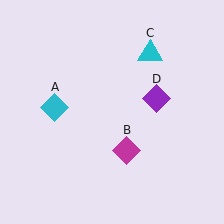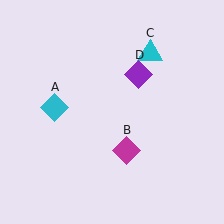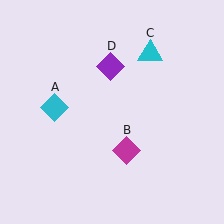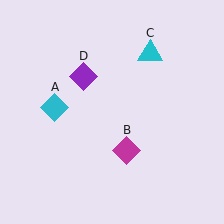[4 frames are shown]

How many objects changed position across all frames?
1 object changed position: purple diamond (object D).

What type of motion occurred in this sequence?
The purple diamond (object D) rotated counterclockwise around the center of the scene.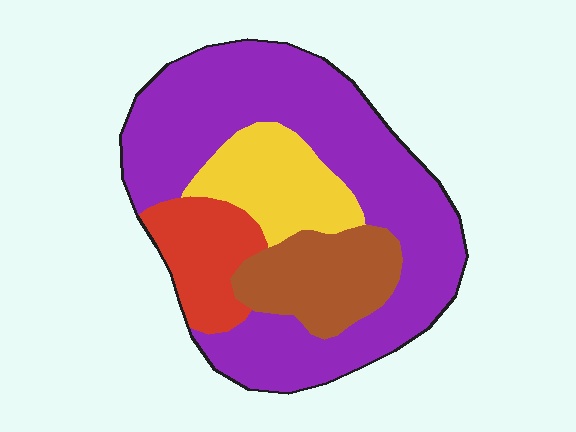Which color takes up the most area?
Purple, at roughly 60%.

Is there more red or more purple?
Purple.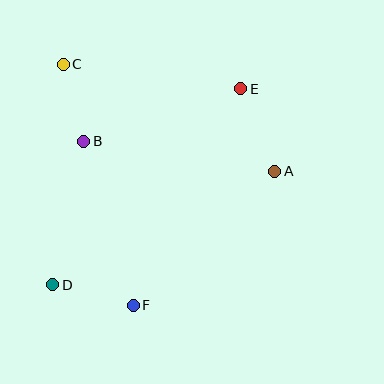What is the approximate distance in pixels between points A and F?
The distance between A and F is approximately 195 pixels.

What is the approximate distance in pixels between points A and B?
The distance between A and B is approximately 193 pixels.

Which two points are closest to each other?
Points B and C are closest to each other.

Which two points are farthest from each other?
Points D and E are farthest from each other.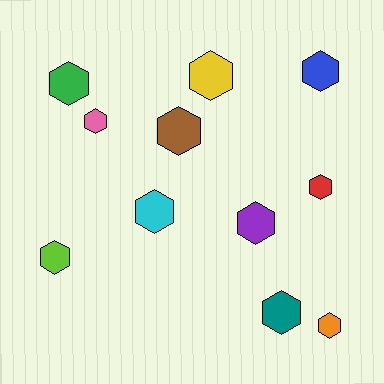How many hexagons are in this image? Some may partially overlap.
There are 11 hexagons.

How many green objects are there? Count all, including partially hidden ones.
There is 1 green object.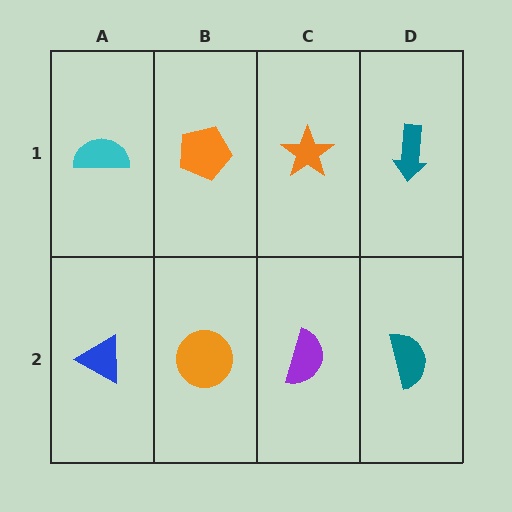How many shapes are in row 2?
4 shapes.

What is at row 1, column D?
A teal arrow.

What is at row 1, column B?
An orange pentagon.